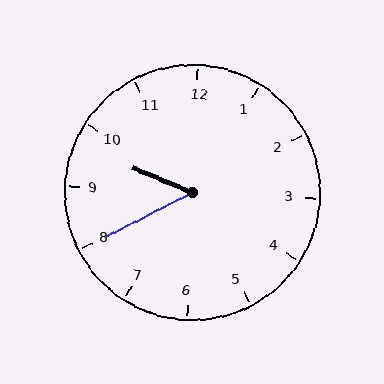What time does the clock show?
9:40.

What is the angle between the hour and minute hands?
Approximately 50 degrees.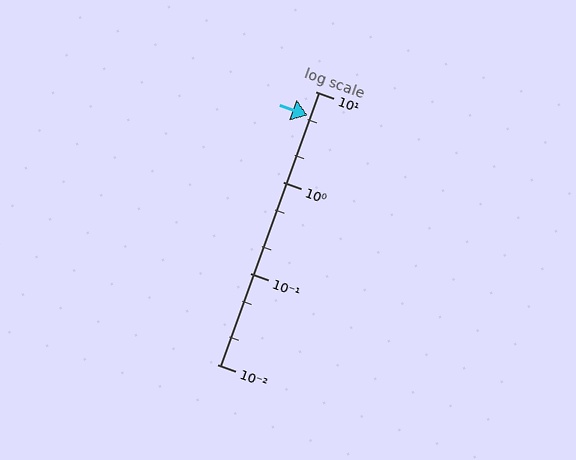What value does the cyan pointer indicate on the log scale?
The pointer indicates approximately 5.4.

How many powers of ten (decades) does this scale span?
The scale spans 3 decades, from 0.01 to 10.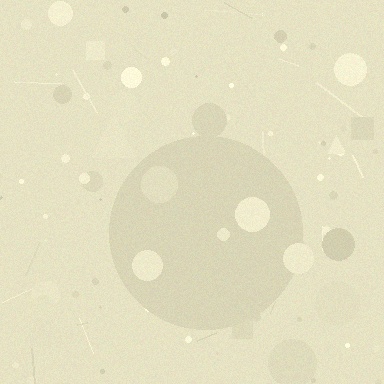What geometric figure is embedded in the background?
A circle is embedded in the background.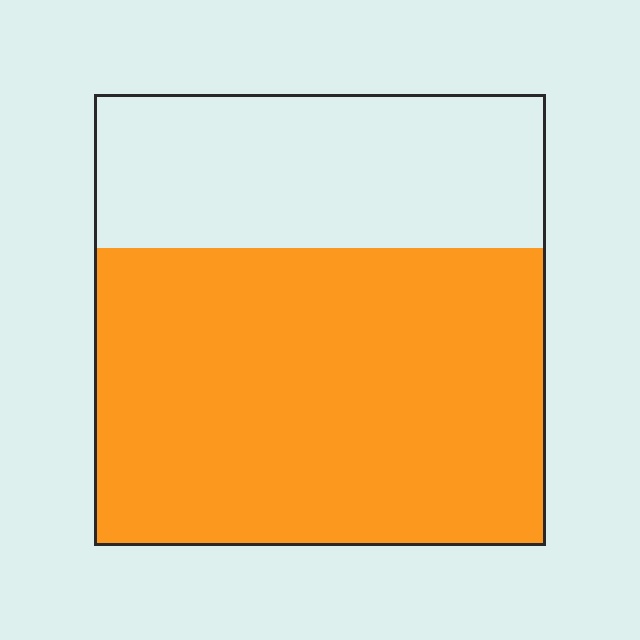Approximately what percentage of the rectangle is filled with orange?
Approximately 65%.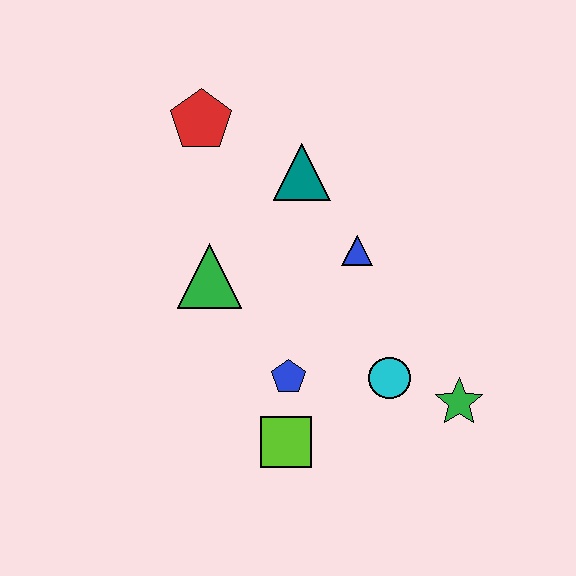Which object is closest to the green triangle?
The blue pentagon is closest to the green triangle.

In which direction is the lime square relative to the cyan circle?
The lime square is to the left of the cyan circle.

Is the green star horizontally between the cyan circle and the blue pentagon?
No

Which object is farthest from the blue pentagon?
The red pentagon is farthest from the blue pentagon.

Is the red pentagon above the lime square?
Yes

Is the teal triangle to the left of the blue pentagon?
No